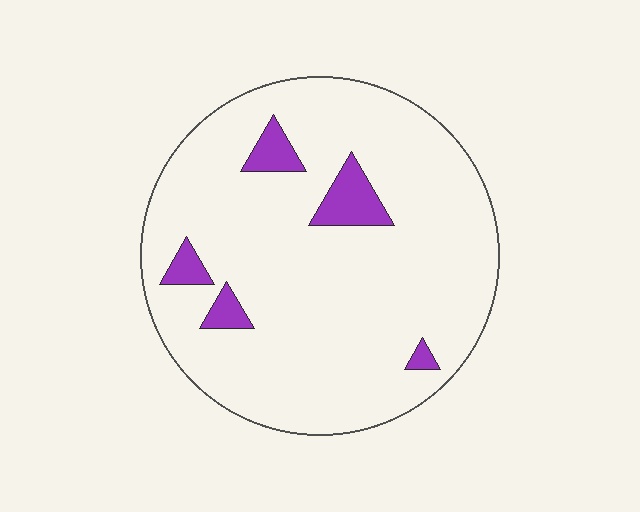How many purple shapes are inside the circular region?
5.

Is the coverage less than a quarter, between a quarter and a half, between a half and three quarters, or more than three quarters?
Less than a quarter.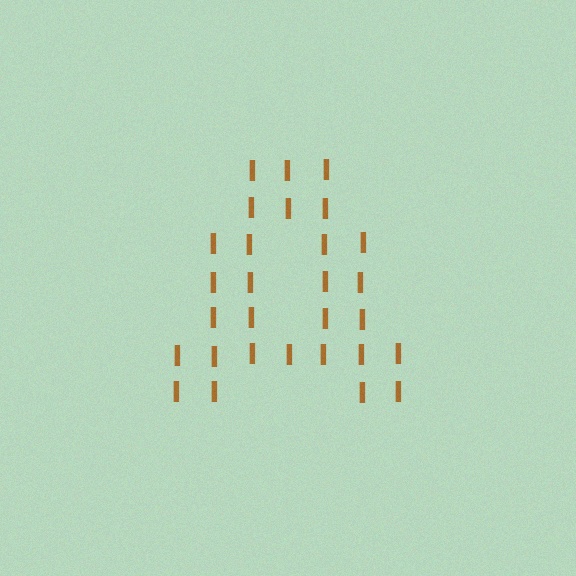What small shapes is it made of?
It is made of small letter I's.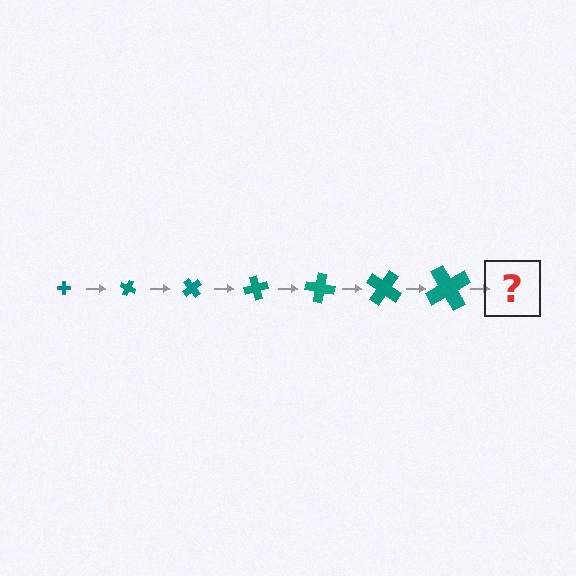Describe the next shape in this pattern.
It should be a cross, larger than the previous one and rotated 175 degrees from the start.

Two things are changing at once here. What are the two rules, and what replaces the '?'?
The two rules are that the cross grows larger each step and it rotates 25 degrees each step. The '?' should be a cross, larger than the previous one and rotated 175 degrees from the start.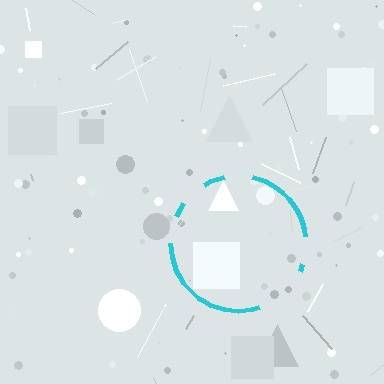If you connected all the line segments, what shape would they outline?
They would outline a circle.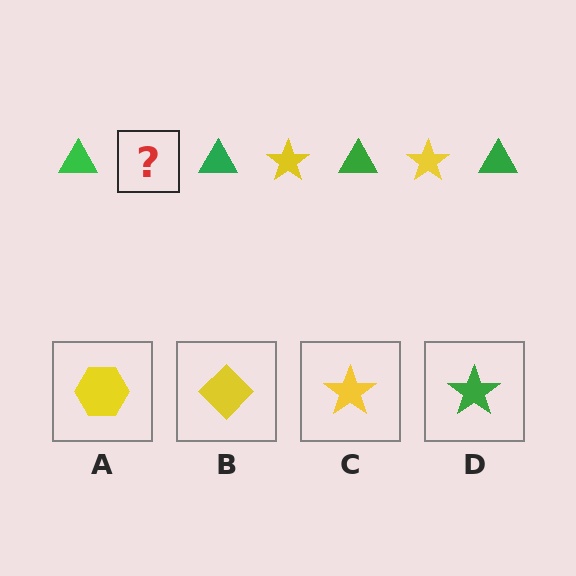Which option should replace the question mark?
Option C.